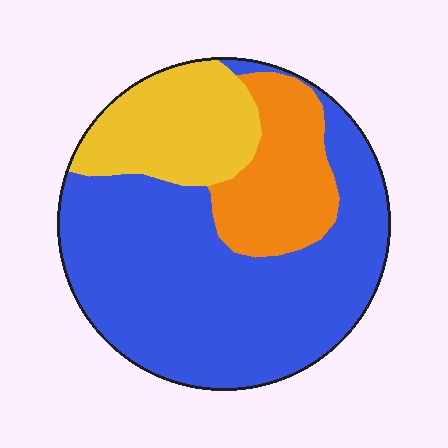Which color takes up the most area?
Blue, at roughly 60%.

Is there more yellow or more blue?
Blue.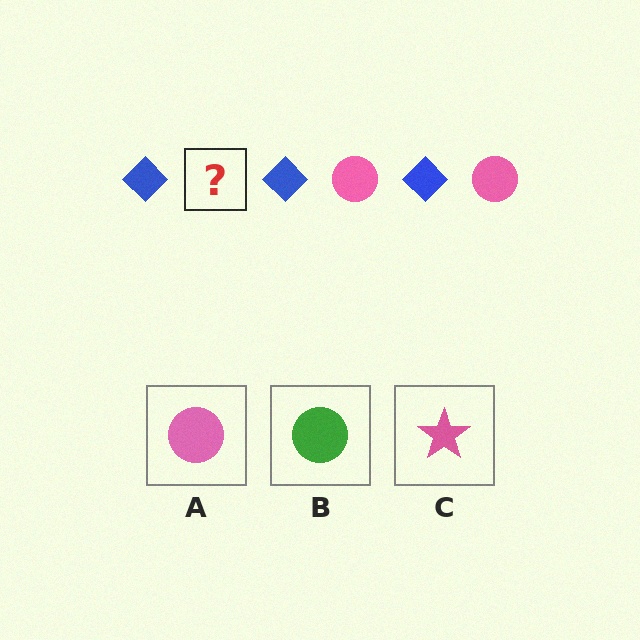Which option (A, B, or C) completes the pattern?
A.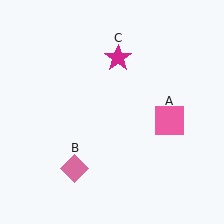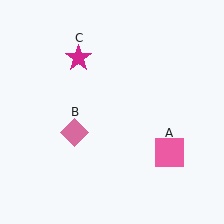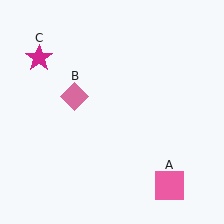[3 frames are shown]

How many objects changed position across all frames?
3 objects changed position: pink square (object A), pink diamond (object B), magenta star (object C).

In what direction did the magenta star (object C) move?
The magenta star (object C) moved left.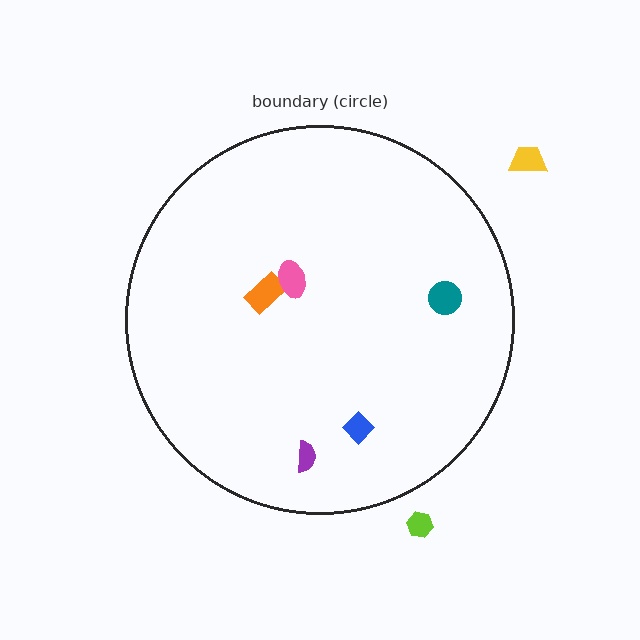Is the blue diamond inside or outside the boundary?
Inside.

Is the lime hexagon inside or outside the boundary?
Outside.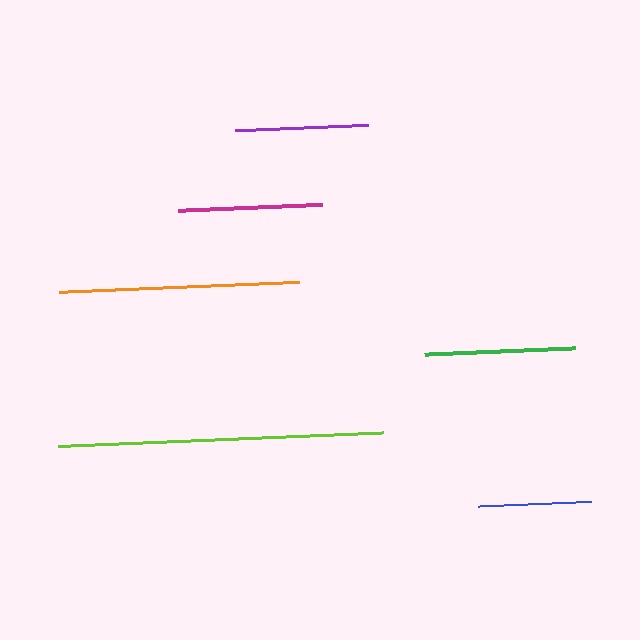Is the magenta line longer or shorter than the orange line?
The orange line is longer than the magenta line.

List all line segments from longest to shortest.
From longest to shortest: lime, orange, green, magenta, purple, blue.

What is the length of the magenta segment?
The magenta segment is approximately 143 pixels long.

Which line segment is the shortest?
The blue line is the shortest at approximately 113 pixels.